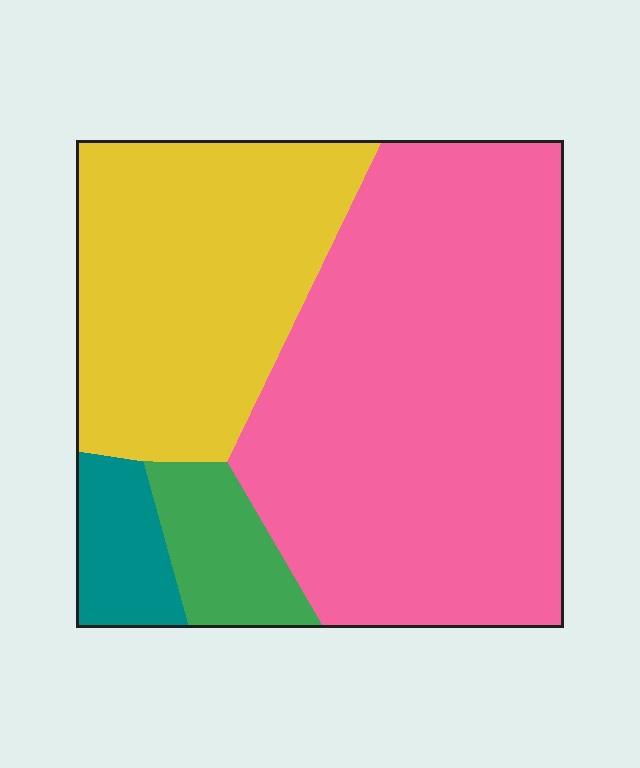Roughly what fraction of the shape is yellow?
Yellow covers around 30% of the shape.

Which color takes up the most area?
Pink, at roughly 55%.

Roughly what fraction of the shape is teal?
Teal takes up about one tenth (1/10) of the shape.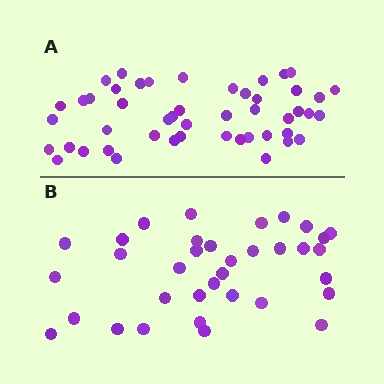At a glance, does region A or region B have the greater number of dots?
Region A (the top region) has more dots.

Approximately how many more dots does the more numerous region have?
Region A has approximately 15 more dots than region B.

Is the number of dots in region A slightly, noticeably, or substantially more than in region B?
Region A has noticeably more, but not dramatically so. The ratio is roughly 1.4 to 1.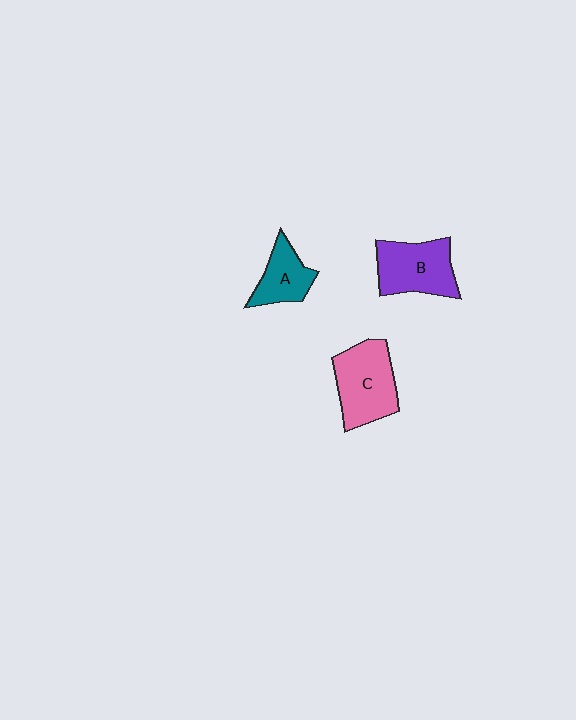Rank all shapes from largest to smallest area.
From largest to smallest: C (pink), B (purple), A (teal).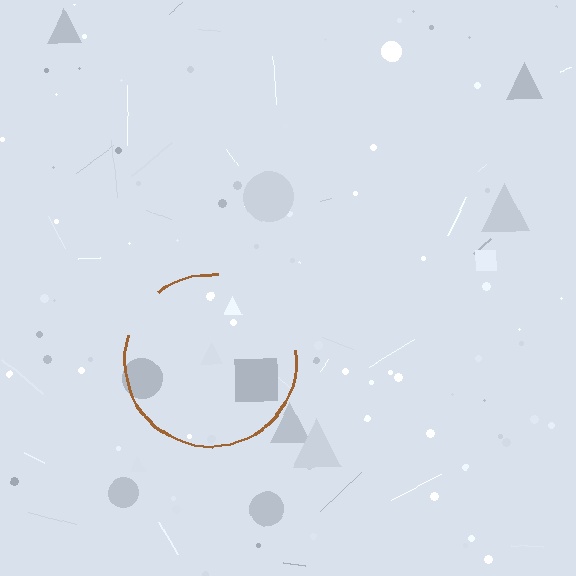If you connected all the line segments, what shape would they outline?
They would outline a circle.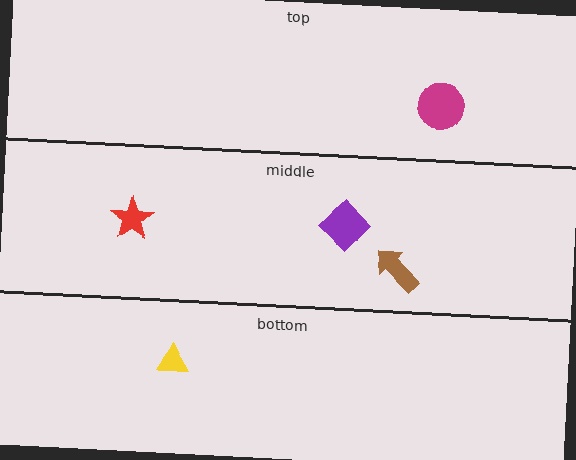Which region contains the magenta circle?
The top region.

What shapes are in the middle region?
The red star, the purple diamond, the brown arrow.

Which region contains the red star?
The middle region.